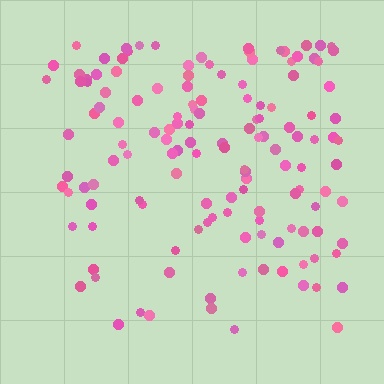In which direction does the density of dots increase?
From bottom to top, with the top side densest.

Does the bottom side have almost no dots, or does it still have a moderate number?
Still a moderate number, just noticeably fewer than the top.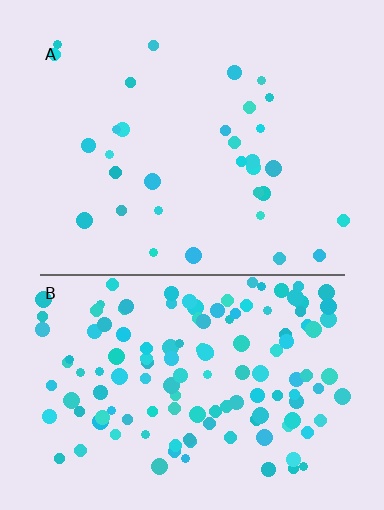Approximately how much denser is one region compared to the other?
Approximately 4.1× — region B over region A.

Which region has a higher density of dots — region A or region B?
B (the bottom).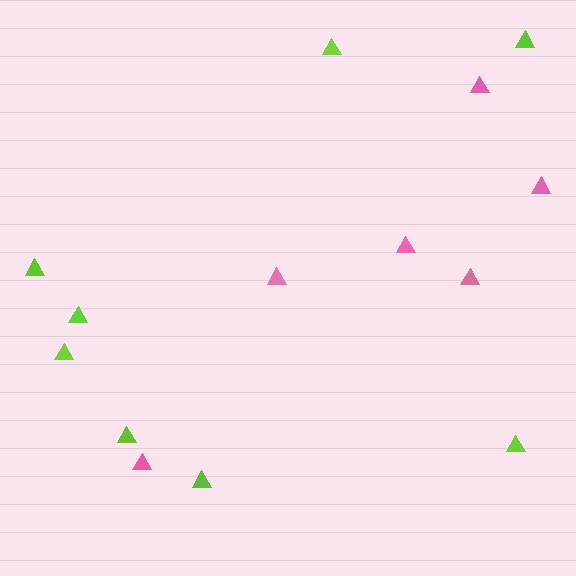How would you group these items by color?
There are 2 groups: one group of pink triangles (6) and one group of lime triangles (8).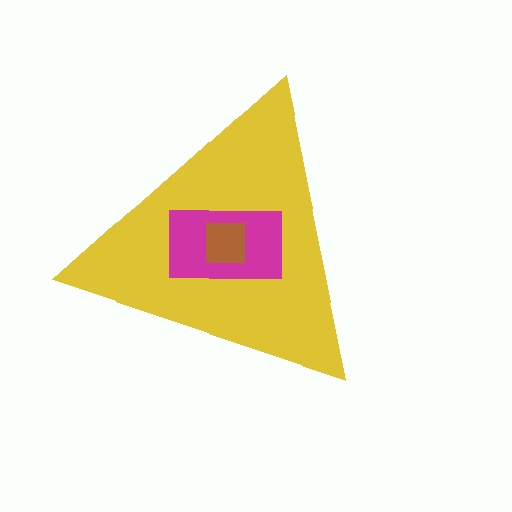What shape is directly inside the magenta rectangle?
The brown square.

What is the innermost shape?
The brown square.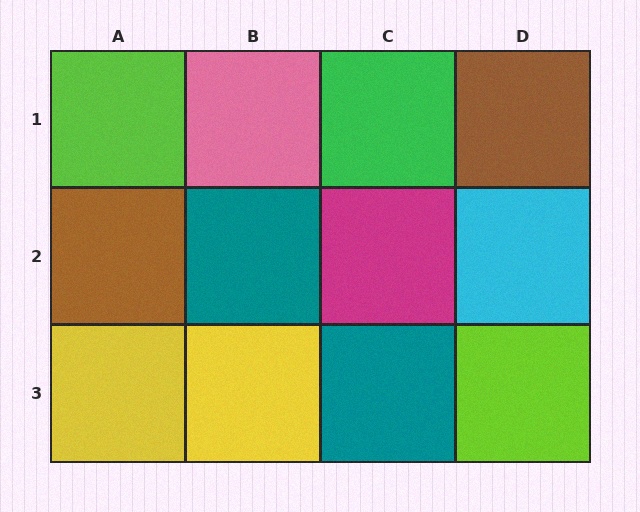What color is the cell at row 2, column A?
Brown.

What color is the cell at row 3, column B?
Yellow.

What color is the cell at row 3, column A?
Yellow.